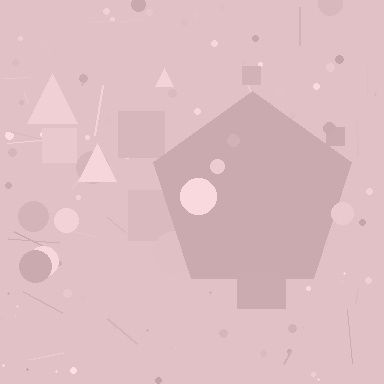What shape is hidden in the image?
A pentagon is hidden in the image.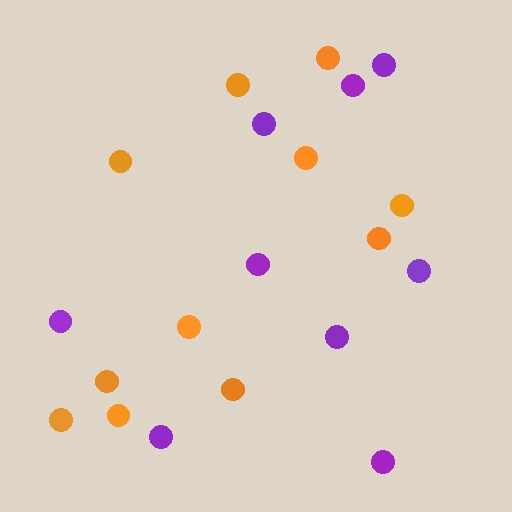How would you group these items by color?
There are 2 groups: one group of orange circles (11) and one group of purple circles (9).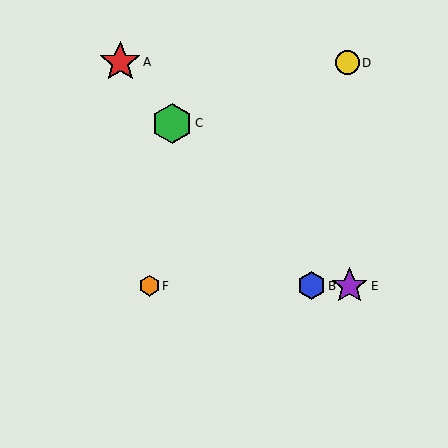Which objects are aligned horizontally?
Objects B, E, F are aligned horizontally.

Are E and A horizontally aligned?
No, E is at y≈286 and A is at y≈62.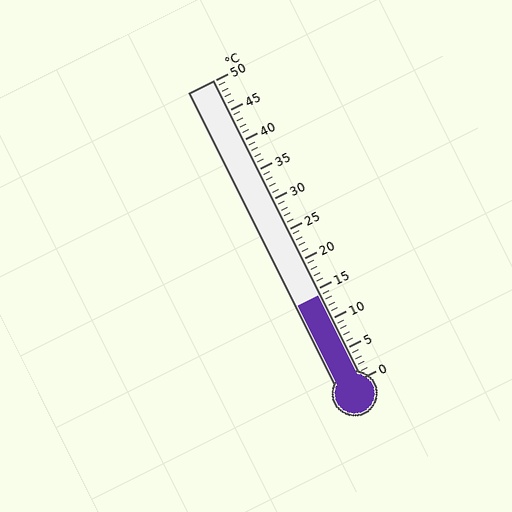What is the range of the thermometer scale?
The thermometer scale ranges from 0°C to 50°C.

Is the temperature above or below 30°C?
The temperature is below 30°C.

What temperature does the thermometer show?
The thermometer shows approximately 14°C.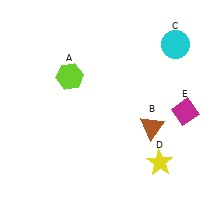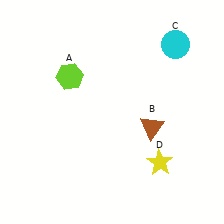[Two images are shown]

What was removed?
The magenta diamond (E) was removed in Image 2.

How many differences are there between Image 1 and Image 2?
There is 1 difference between the two images.